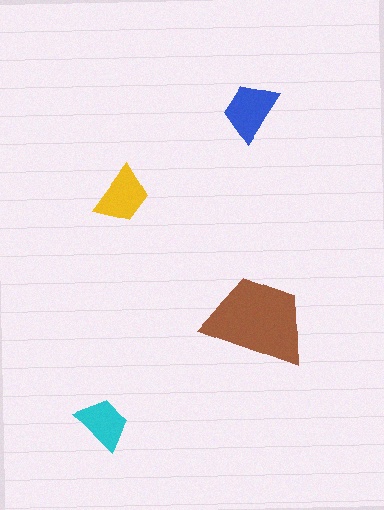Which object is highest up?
The blue trapezoid is topmost.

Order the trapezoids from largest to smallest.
the brown one, the blue one, the yellow one, the cyan one.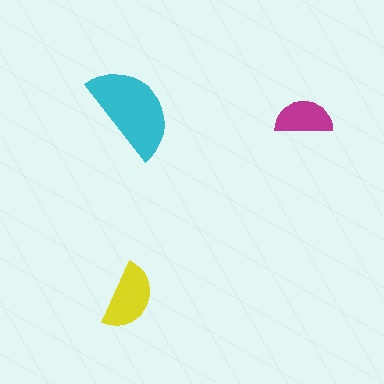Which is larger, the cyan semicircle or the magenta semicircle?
The cyan one.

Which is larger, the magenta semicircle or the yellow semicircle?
The yellow one.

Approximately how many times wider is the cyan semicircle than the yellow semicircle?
About 1.5 times wider.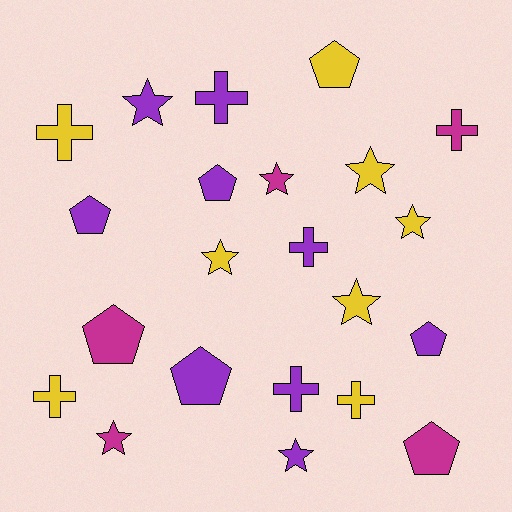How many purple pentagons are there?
There are 4 purple pentagons.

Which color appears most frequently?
Purple, with 9 objects.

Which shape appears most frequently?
Star, with 8 objects.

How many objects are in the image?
There are 22 objects.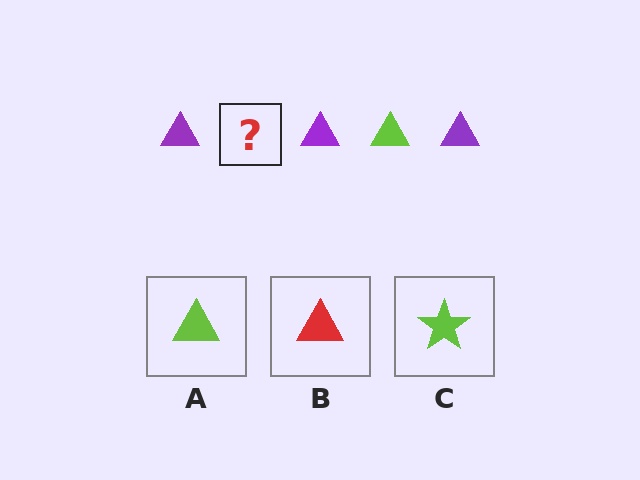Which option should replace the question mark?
Option A.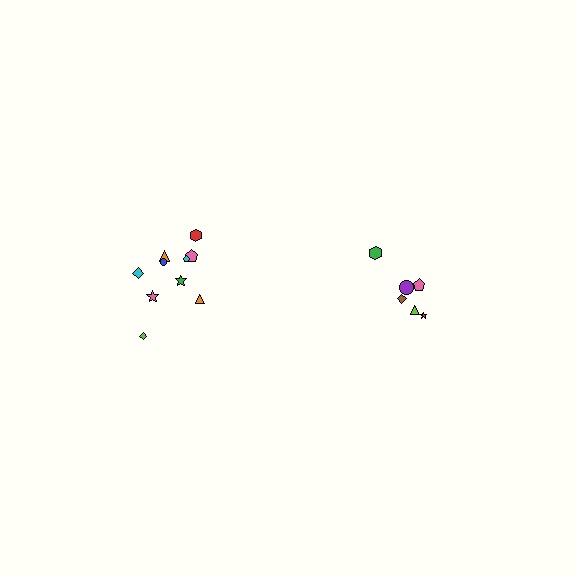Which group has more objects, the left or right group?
The left group.